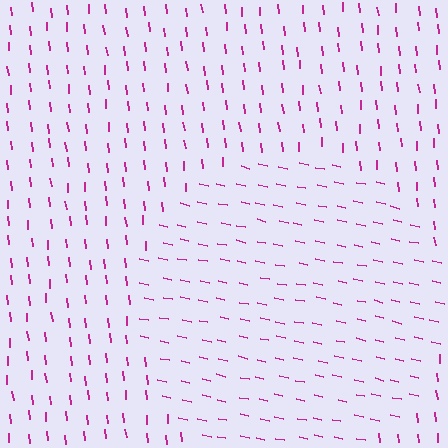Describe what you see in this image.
The image is filled with small magenta line segments. A circle region in the image has lines oriented differently from the surrounding lines, creating a visible texture boundary.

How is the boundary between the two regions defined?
The boundary is defined purely by a change in line orientation (approximately 72 degrees difference). All lines are the same color and thickness.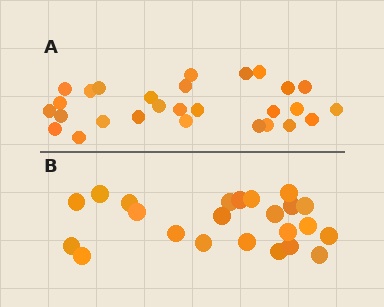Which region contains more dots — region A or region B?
Region A (the top region) has more dots.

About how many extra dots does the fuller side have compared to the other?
Region A has about 5 more dots than region B.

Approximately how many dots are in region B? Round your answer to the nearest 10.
About 20 dots. (The exact count is 23, which rounds to 20.)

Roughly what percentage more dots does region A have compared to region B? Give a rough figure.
About 20% more.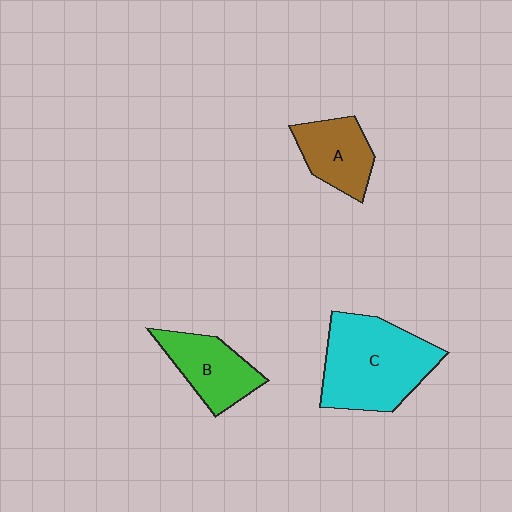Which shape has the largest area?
Shape C (cyan).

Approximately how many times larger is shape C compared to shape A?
Approximately 1.9 times.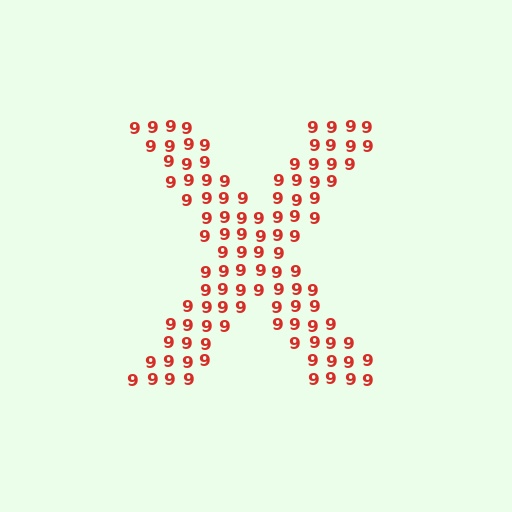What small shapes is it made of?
It is made of small digit 9's.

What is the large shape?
The large shape is the letter X.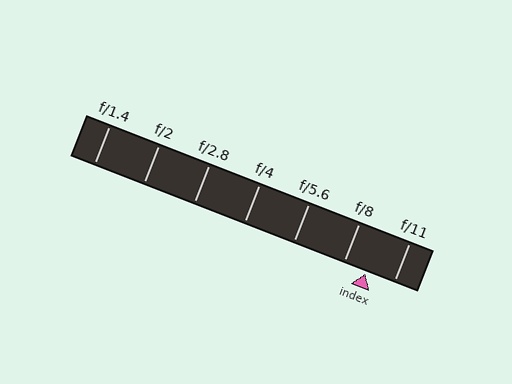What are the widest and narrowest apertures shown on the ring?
The widest aperture shown is f/1.4 and the narrowest is f/11.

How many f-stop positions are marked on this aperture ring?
There are 7 f-stop positions marked.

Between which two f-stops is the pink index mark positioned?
The index mark is between f/8 and f/11.